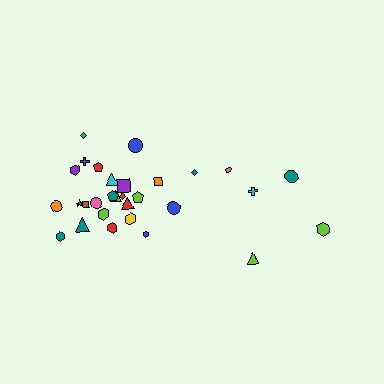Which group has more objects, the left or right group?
The left group.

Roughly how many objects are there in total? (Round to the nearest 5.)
Roughly 30 objects in total.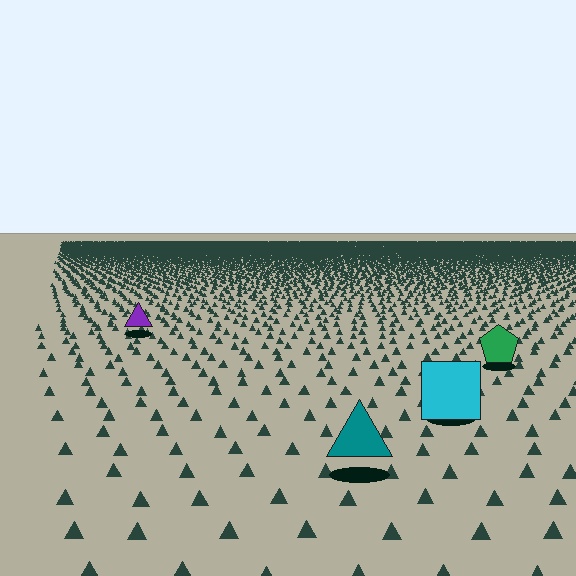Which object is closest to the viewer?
The teal triangle is closest. The texture marks near it are larger and more spread out.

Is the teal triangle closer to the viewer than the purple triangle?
Yes. The teal triangle is closer — you can tell from the texture gradient: the ground texture is coarser near it.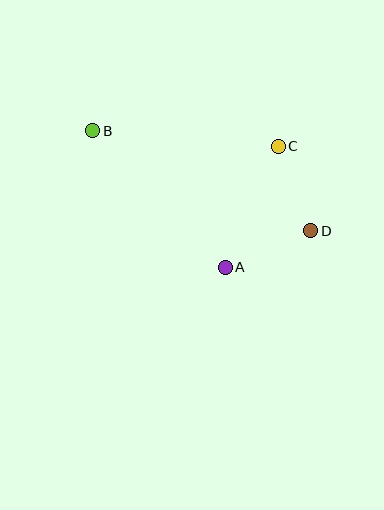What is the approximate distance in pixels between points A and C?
The distance between A and C is approximately 132 pixels.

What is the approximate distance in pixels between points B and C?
The distance between B and C is approximately 186 pixels.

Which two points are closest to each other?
Points C and D are closest to each other.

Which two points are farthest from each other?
Points B and D are farthest from each other.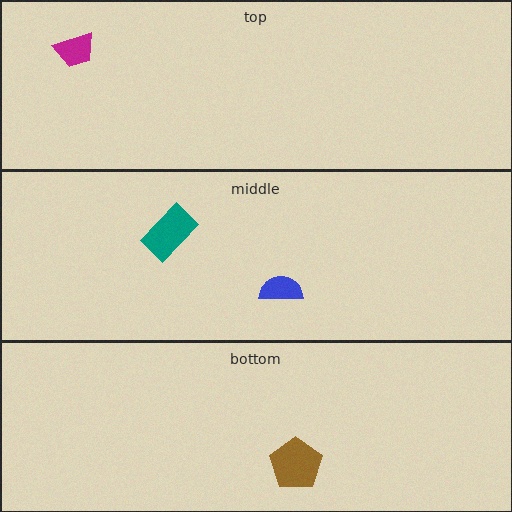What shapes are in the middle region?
The teal rectangle, the blue semicircle.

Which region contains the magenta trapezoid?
The top region.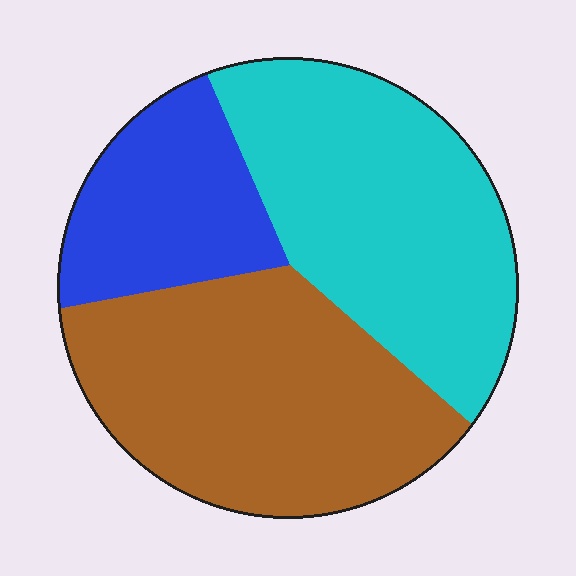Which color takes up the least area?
Blue, at roughly 20%.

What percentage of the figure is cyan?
Cyan takes up about two fifths (2/5) of the figure.